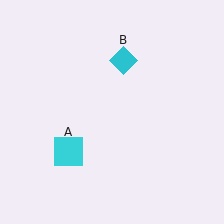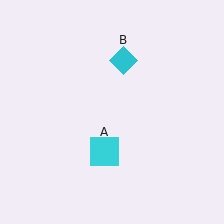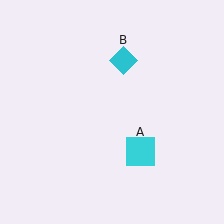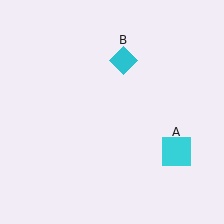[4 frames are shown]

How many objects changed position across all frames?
1 object changed position: cyan square (object A).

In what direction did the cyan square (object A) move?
The cyan square (object A) moved right.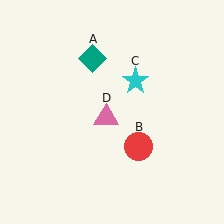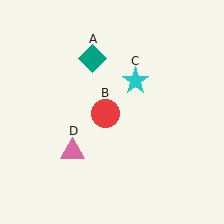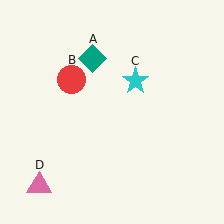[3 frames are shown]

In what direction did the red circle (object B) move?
The red circle (object B) moved up and to the left.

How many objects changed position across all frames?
2 objects changed position: red circle (object B), pink triangle (object D).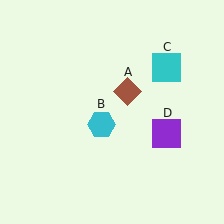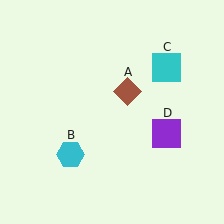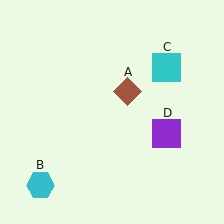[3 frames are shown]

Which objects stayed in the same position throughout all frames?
Brown diamond (object A) and cyan square (object C) and purple square (object D) remained stationary.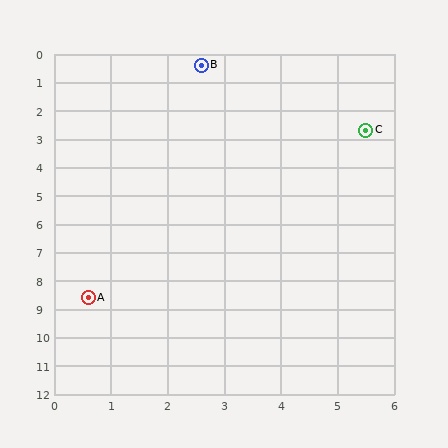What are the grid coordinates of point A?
Point A is at approximately (0.6, 8.6).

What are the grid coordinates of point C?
Point C is at approximately (5.5, 2.7).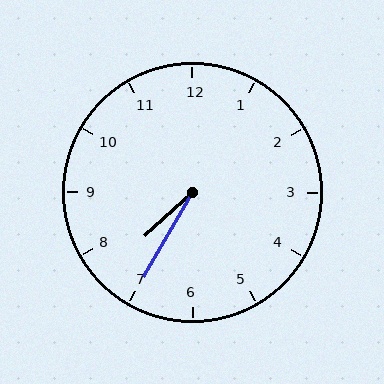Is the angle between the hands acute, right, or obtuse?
It is acute.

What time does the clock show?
7:35.